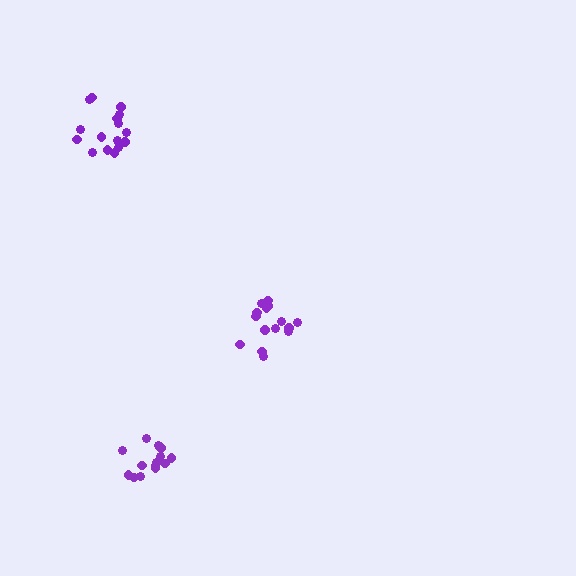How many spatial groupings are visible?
There are 3 spatial groupings.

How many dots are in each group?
Group 1: 14 dots, Group 2: 15 dots, Group 3: 16 dots (45 total).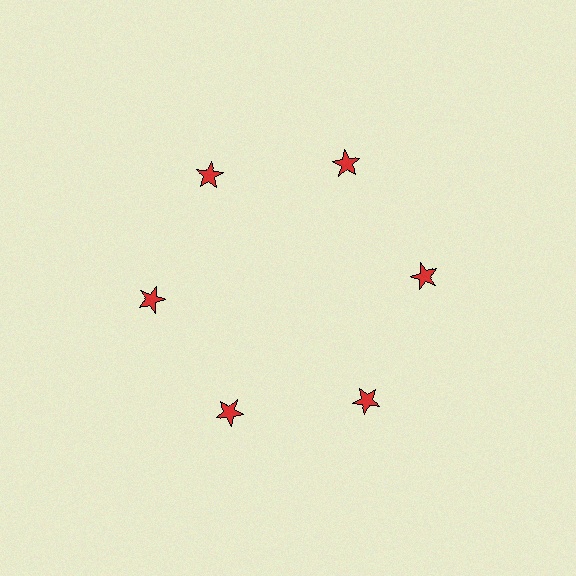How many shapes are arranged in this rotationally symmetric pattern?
There are 6 shapes, arranged in 6 groups of 1.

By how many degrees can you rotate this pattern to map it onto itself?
The pattern maps onto itself every 60 degrees of rotation.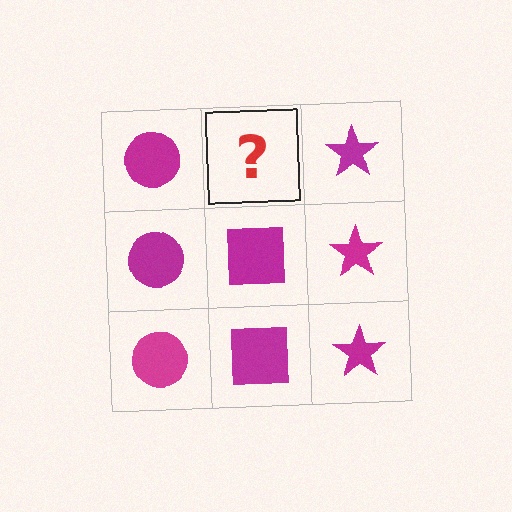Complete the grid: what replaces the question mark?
The question mark should be replaced with a magenta square.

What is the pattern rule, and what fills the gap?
The rule is that each column has a consistent shape. The gap should be filled with a magenta square.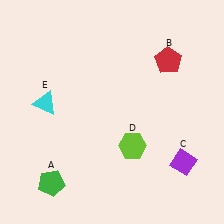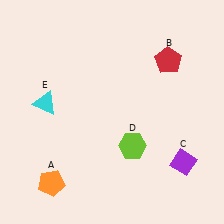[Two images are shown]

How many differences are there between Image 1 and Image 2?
There is 1 difference between the two images.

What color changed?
The pentagon (A) changed from green in Image 1 to orange in Image 2.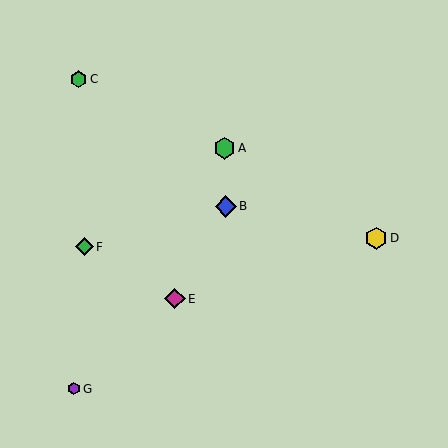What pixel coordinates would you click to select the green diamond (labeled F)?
Click at (84, 247) to select the green diamond F.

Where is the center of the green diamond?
The center of the green diamond is at (84, 247).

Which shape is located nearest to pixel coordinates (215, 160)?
The green hexagon (labeled A) at (224, 148) is nearest to that location.